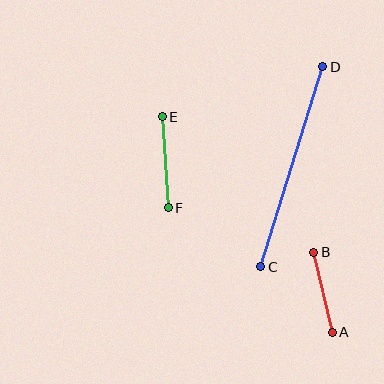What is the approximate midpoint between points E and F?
The midpoint is at approximately (165, 162) pixels.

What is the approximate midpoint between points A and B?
The midpoint is at approximately (323, 292) pixels.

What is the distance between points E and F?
The distance is approximately 91 pixels.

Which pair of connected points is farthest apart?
Points C and D are farthest apart.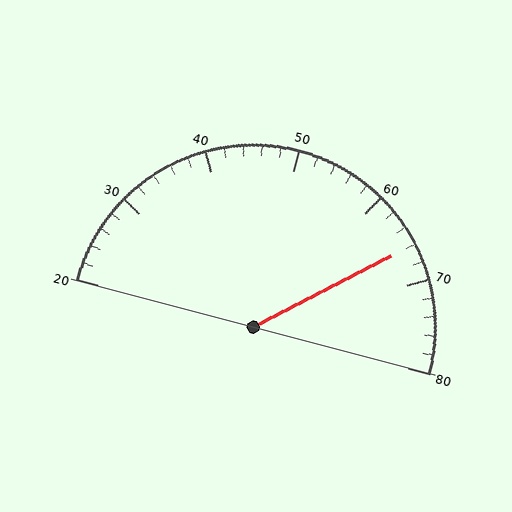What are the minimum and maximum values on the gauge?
The gauge ranges from 20 to 80.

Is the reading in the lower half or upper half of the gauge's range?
The reading is in the upper half of the range (20 to 80).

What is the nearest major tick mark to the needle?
The nearest major tick mark is 70.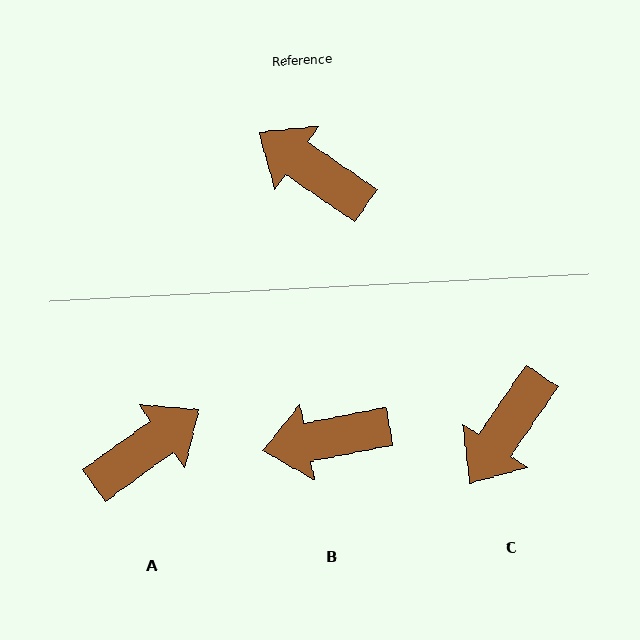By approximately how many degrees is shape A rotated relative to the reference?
Approximately 110 degrees clockwise.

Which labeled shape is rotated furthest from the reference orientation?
A, about 110 degrees away.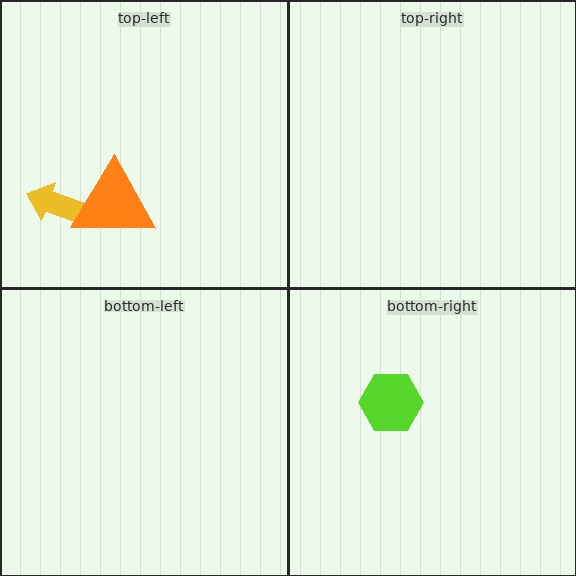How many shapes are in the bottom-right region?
1.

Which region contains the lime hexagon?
The bottom-right region.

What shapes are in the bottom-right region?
The lime hexagon.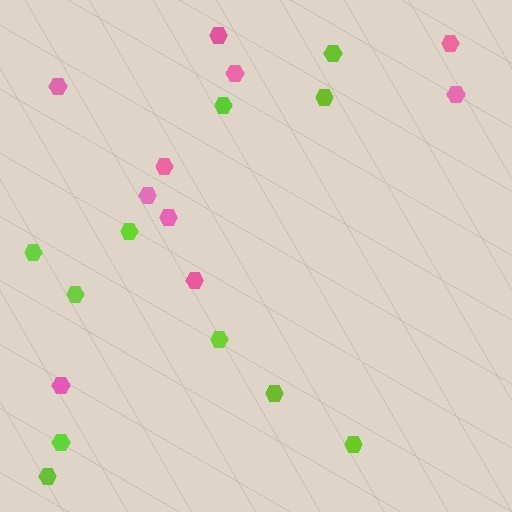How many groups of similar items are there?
There are 2 groups: one group of pink hexagons (10) and one group of lime hexagons (11).